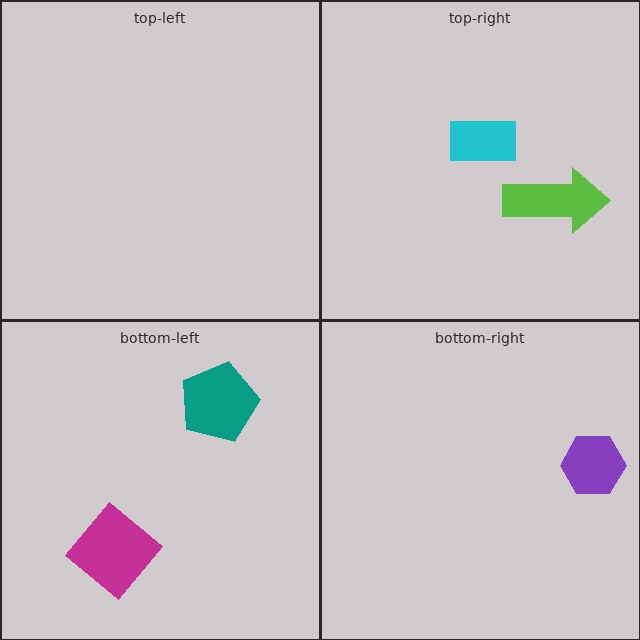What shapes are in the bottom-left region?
The teal pentagon, the magenta diamond.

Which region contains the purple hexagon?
The bottom-right region.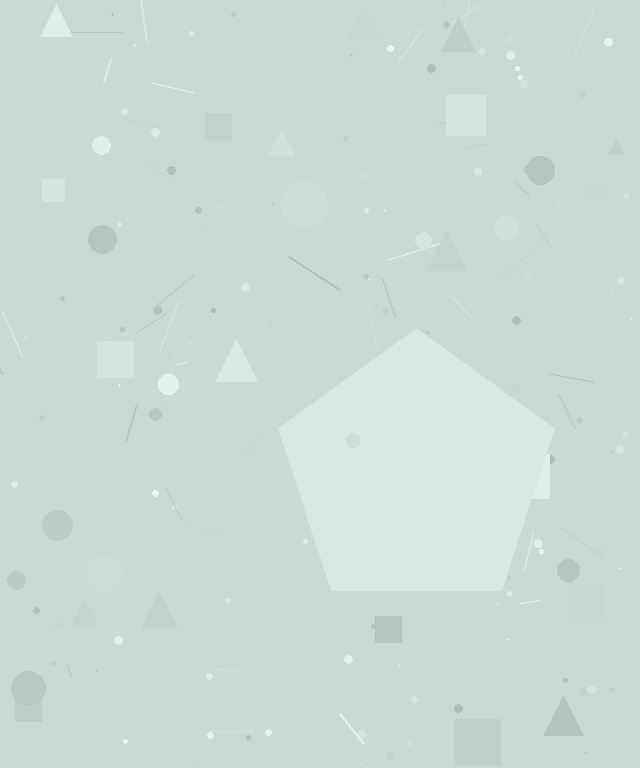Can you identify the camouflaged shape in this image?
The camouflaged shape is a pentagon.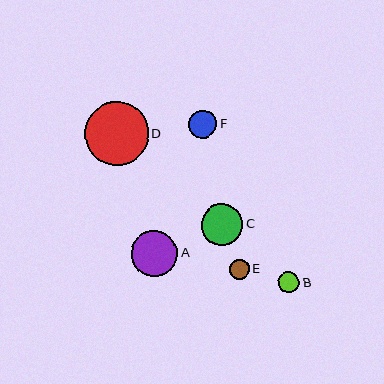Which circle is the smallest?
Circle E is the smallest with a size of approximately 20 pixels.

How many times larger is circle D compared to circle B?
Circle D is approximately 3.0 times the size of circle B.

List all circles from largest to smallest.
From largest to smallest: D, A, C, F, B, E.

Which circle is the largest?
Circle D is the largest with a size of approximately 64 pixels.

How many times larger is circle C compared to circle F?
Circle C is approximately 1.5 times the size of circle F.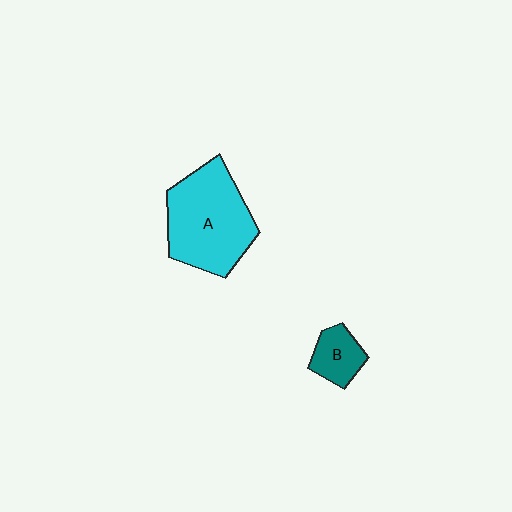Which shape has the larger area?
Shape A (cyan).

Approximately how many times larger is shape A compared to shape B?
Approximately 3.1 times.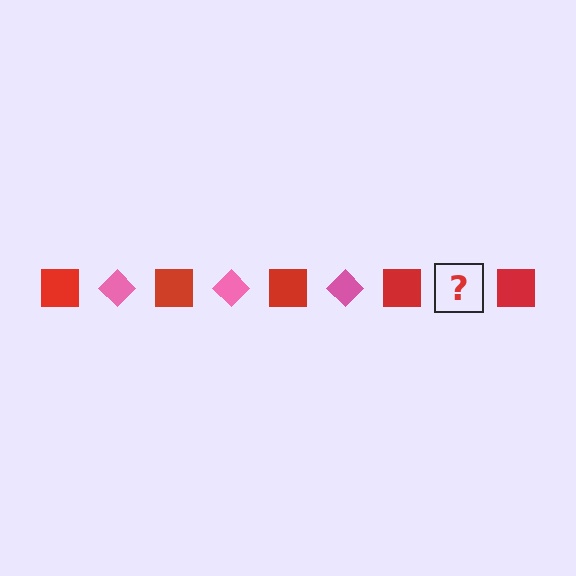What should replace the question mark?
The question mark should be replaced with a pink diamond.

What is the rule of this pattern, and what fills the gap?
The rule is that the pattern alternates between red square and pink diamond. The gap should be filled with a pink diamond.